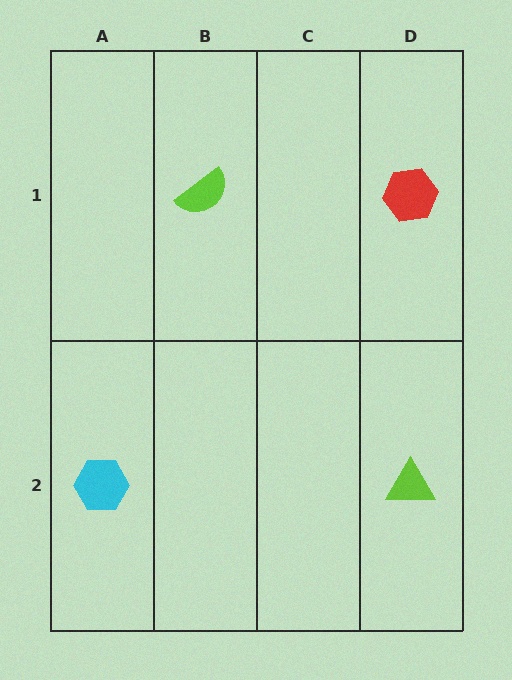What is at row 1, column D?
A red hexagon.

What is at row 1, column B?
A lime semicircle.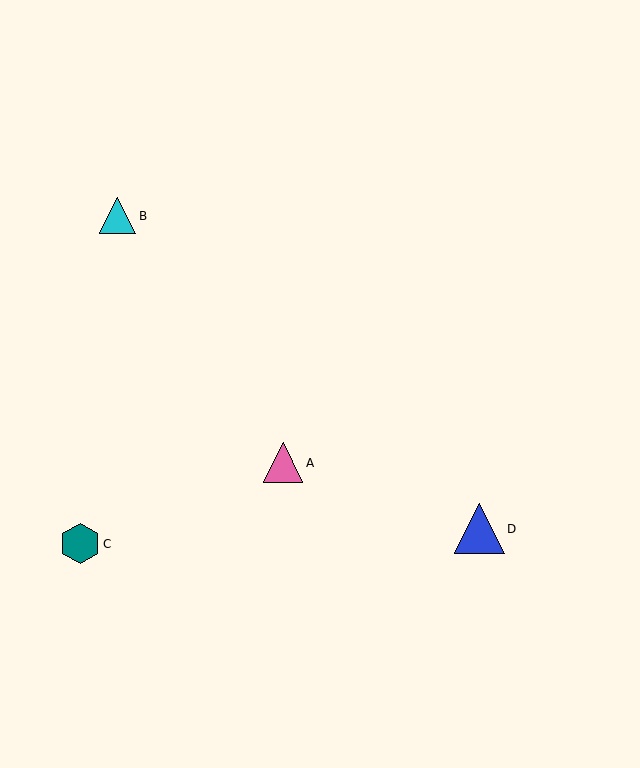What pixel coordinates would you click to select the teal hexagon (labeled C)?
Click at (80, 544) to select the teal hexagon C.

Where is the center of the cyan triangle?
The center of the cyan triangle is at (118, 216).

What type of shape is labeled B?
Shape B is a cyan triangle.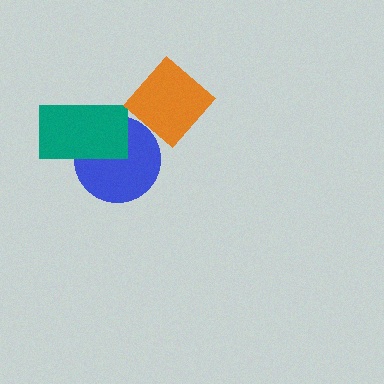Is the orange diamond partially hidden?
No, no other shape covers it.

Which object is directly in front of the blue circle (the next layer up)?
The teal rectangle is directly in front of the blue circle.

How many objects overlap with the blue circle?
2 objects overlap with the blue circle.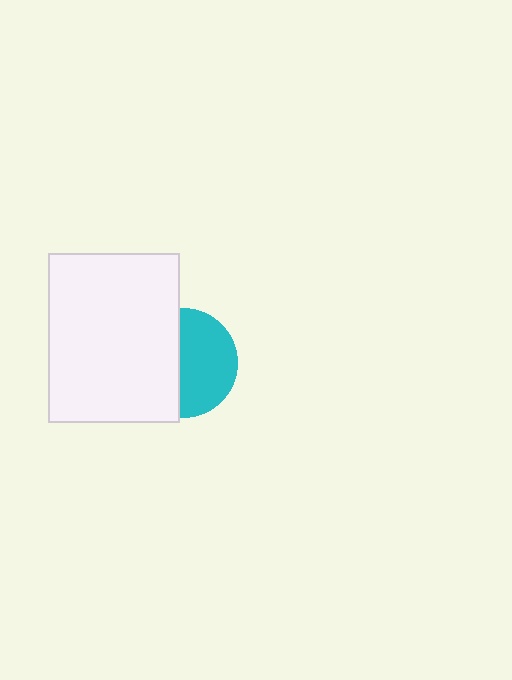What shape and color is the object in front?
The object in front is a white rectangle.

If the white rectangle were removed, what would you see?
You would see the complete cyan circle.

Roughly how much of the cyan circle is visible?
About half of it is visible (roughly 54%).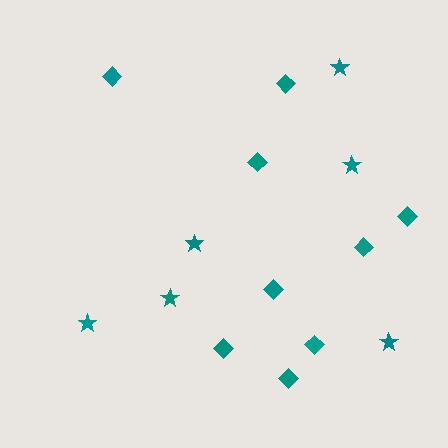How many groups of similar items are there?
There are 2 groups: one group of stars (6) and one group of diamonds (9).